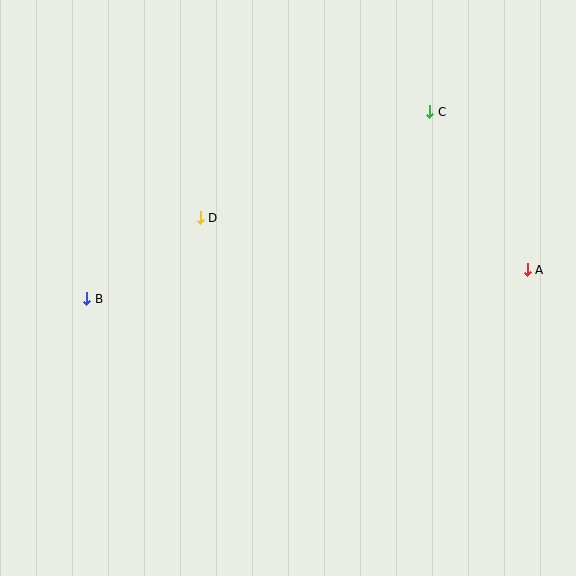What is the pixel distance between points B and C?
The distance between B and C is 391 pixels.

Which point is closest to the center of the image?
Point D at (200, 218) is closest to the center.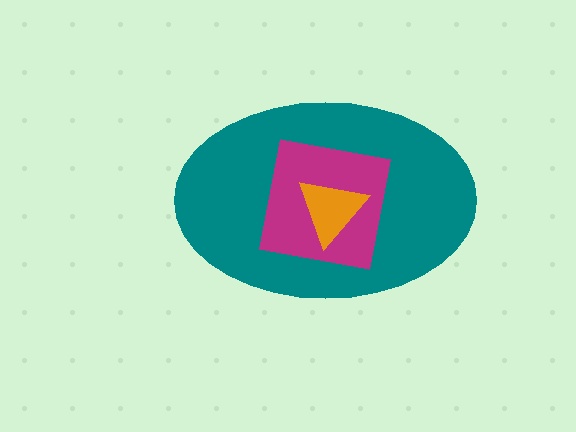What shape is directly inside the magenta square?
The orange triangle.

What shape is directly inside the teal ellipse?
The magenta square.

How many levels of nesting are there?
3.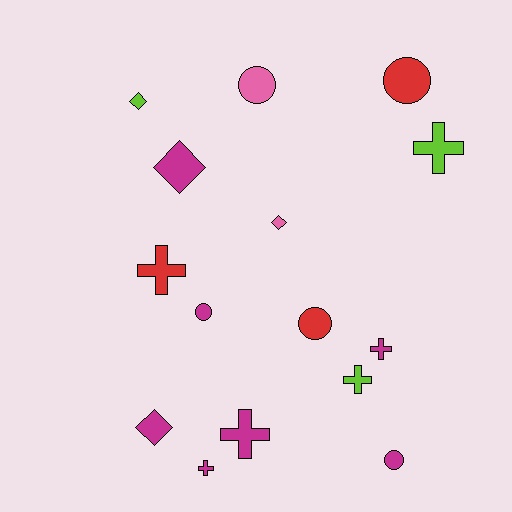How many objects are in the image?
There are 15 objects.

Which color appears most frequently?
Magenta, with 7 objects.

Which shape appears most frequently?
Cross, with 6 objects.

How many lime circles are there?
There are no lime circles.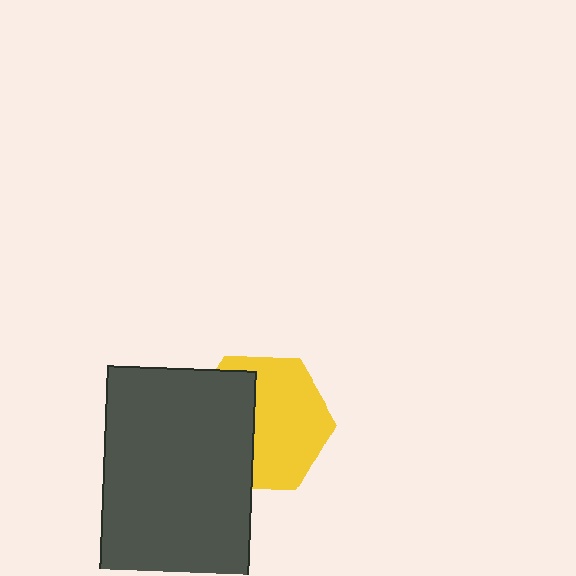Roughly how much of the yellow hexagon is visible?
About half of it is visible (roughly 59%).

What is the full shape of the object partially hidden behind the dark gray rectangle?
The partially hidden object is a yellow hexagon.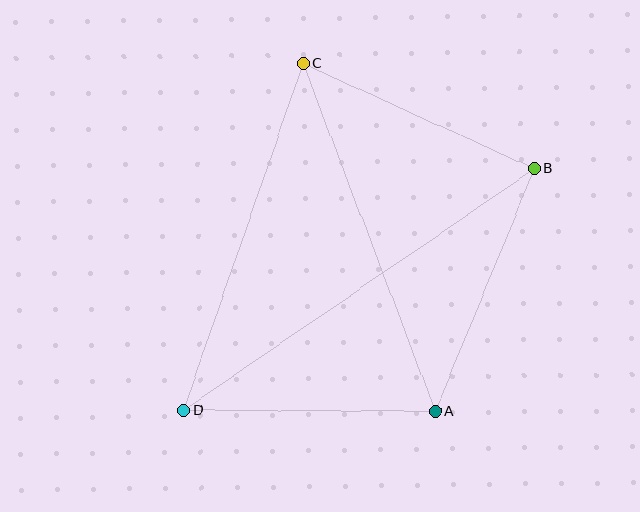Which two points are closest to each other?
Points A and D are closest to each other.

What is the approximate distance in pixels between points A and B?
The distance between A and B is approximately 262 pixels.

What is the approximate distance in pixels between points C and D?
The distance between C and D is approximately 366 pixels.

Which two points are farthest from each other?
Points B and D are farthest from each other.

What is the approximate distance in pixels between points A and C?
The distance between A and C is approximately 372 pixels.